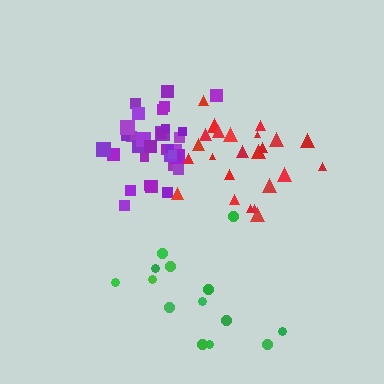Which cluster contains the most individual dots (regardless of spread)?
Purple (34).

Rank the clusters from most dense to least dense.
purple, red, green.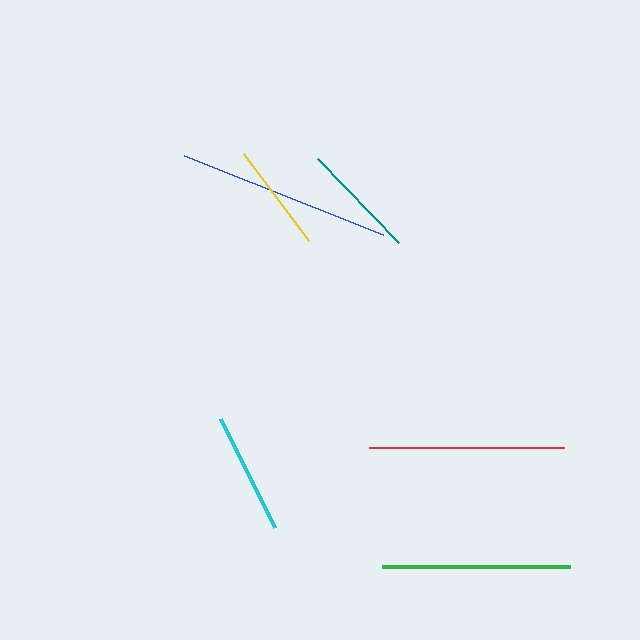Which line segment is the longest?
The blue line is the longest at approximately 213 pixels.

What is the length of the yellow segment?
The yellow segment is approximately 109 pixels long.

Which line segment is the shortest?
The yellow line is the shortest at approximately 109 pixels.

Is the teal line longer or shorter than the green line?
The green line is longer than the teal line.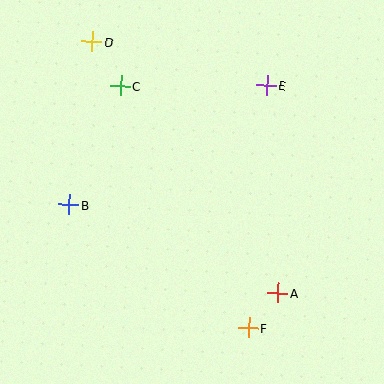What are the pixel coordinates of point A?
Point A is at (278, 293).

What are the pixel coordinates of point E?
Point E is at (267, 85).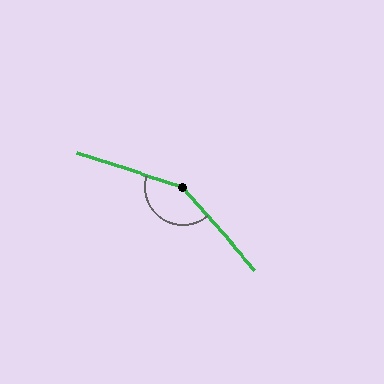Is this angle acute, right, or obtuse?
It is obtuse.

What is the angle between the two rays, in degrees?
Approximately 148 degrees.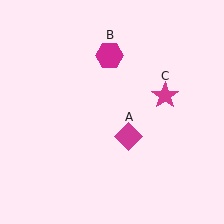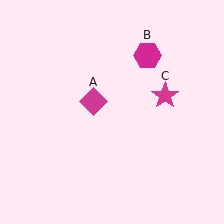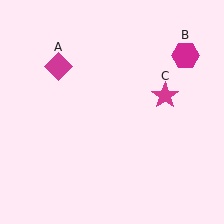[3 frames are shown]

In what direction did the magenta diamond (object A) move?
The magenta diamond (object A) moved up and to the left.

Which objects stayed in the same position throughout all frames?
Magenta star (object C) remained stationary.